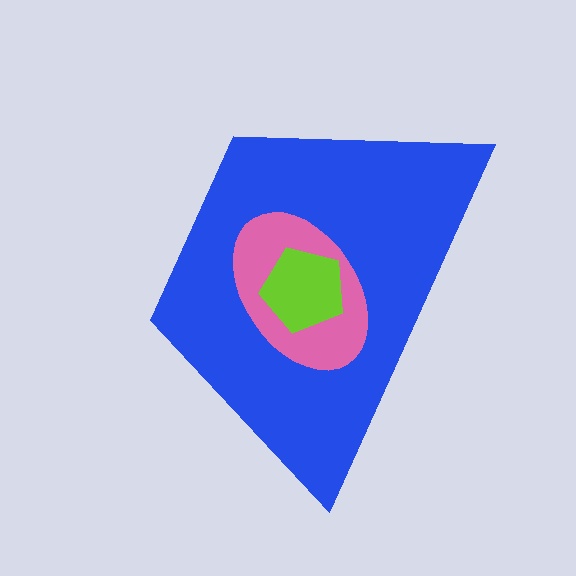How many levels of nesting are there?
3.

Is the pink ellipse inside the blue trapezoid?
Yes.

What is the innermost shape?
The lime pentagon.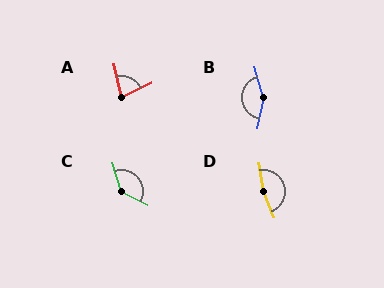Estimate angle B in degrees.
Approximately 153 degrees.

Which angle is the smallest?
A, at approximately 77 degrees.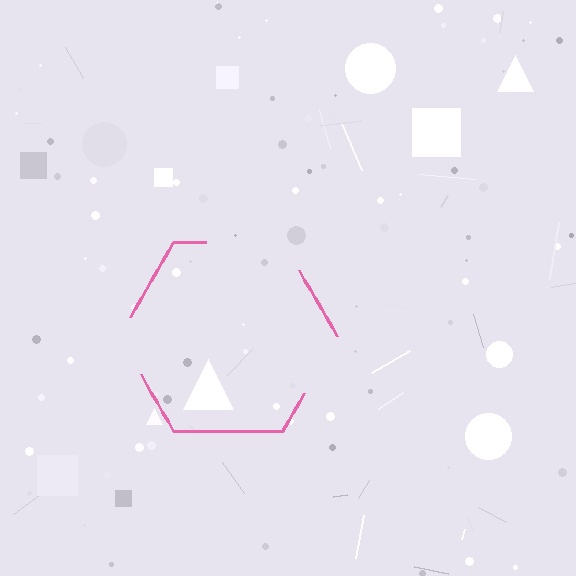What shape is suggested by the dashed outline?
The dashed outline suggests a hexagon.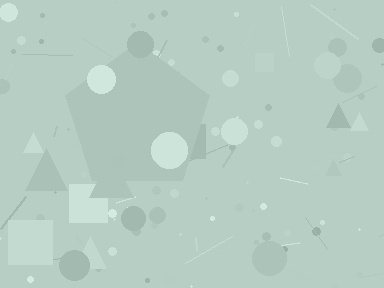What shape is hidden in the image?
A pentagon is hidden in the image.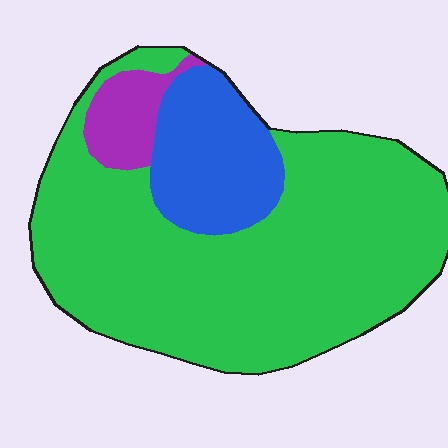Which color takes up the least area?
Purple, at roughly 5%.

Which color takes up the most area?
Green, at roughly 75%.